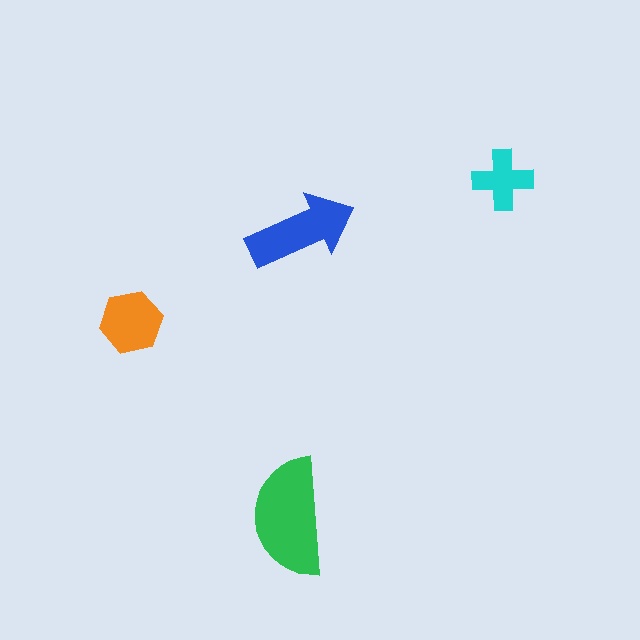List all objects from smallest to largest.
The cyan cross, the orange hexagon, the blue arrow, the green semicircle.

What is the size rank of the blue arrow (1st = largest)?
2nd.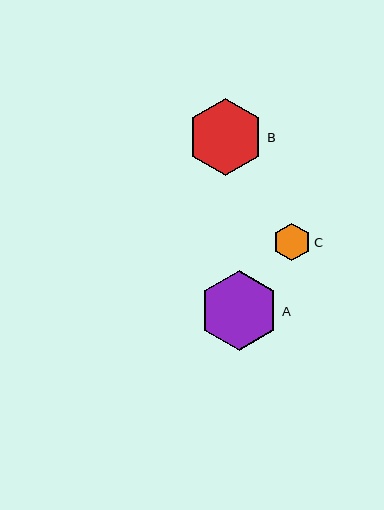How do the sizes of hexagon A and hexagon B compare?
Hexagon A and hexagon B are approximately the same size.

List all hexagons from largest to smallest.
From largest to smallest: A, B, C.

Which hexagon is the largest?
Hexagon A is the largest with a size of approximately 80 pixels.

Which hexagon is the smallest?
Hexagon C is the smallest with a size of approximately 37 pixels.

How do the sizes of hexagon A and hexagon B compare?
Hexagon A and hexagon B are approximately the same size.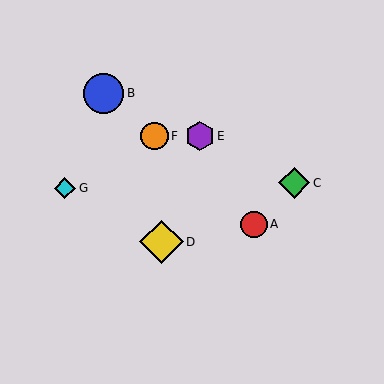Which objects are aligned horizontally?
Objects E, F are aligned horizontally.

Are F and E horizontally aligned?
Yes, both are at y≈136.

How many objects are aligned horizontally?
2 objects (E, F) are aligned horizontally.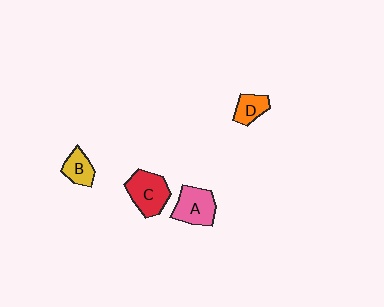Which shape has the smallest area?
Shape D (orange).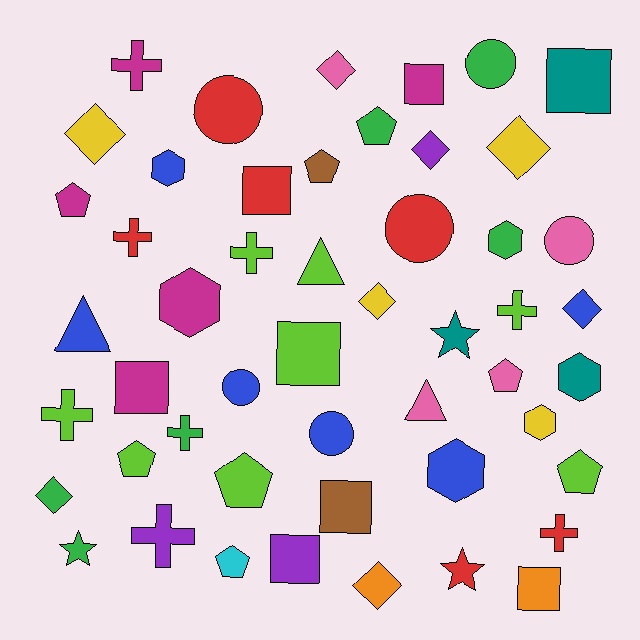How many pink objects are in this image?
There are 4 pink objects.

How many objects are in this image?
There are 50 objects.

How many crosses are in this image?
There are 8 crosses.